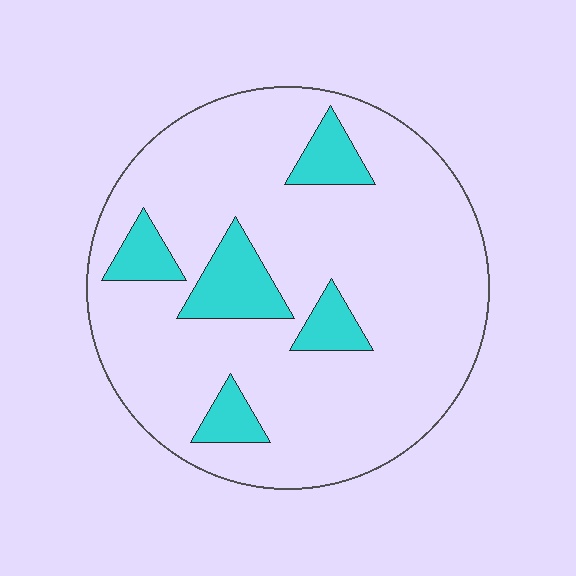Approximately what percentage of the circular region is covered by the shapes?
Approximately 15%.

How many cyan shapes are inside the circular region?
5.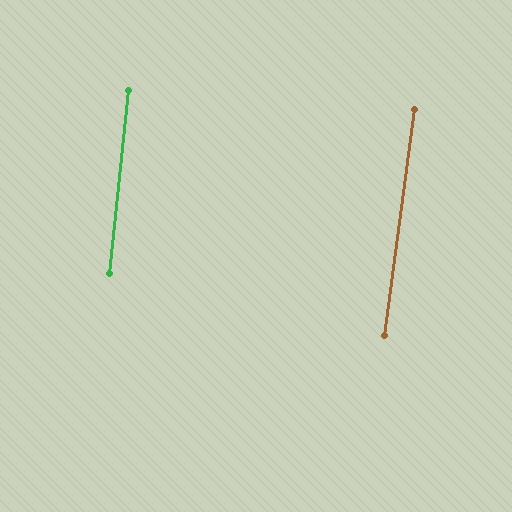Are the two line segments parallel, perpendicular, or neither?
Parallel — their directions differ by only 1.3°.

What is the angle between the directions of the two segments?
Approximately 1 degree.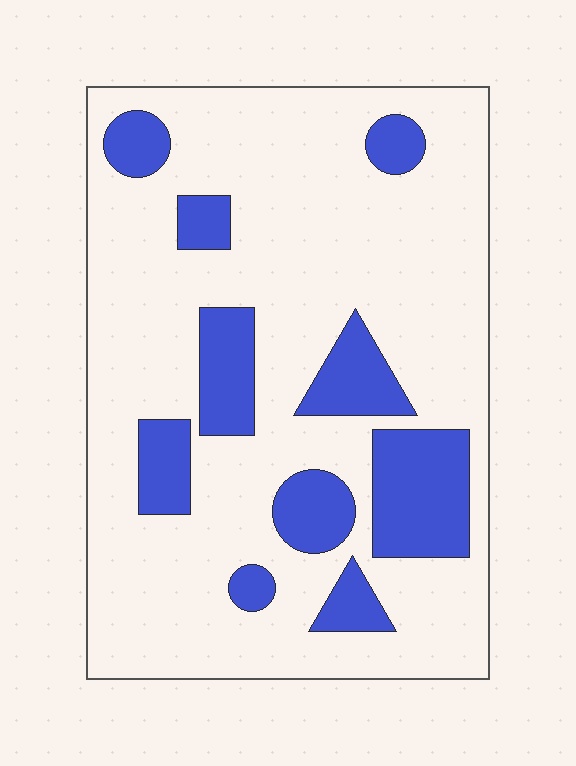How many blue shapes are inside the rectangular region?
10.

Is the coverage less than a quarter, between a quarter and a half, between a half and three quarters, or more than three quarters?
Less than a quarter.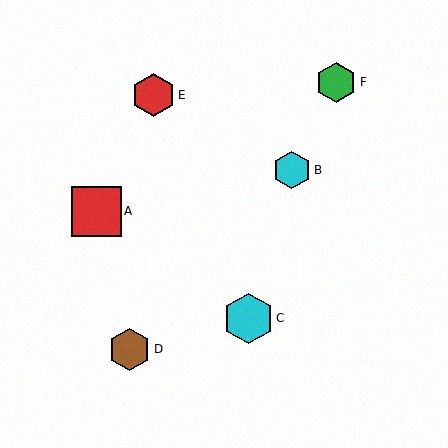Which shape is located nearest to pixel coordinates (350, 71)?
The green hexagon (labeled F) at (336, 82) is nearest to that location.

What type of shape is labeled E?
Shape E is a red hexagon.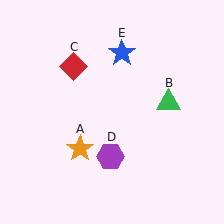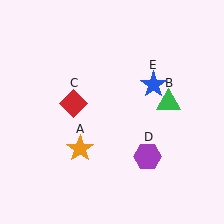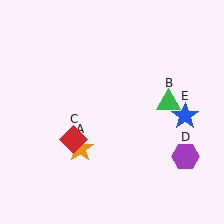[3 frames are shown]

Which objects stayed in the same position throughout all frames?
Orange star (object A) and green triangle (object B) remained stationary.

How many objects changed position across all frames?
3 objects changed position: red diamond (object C), purple hexagon (object D), blue star (object E).